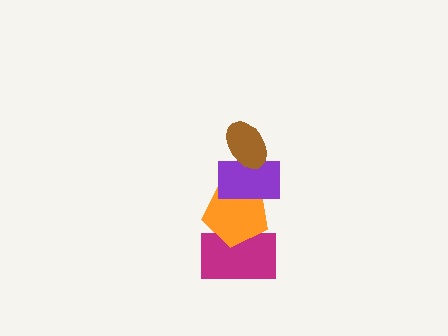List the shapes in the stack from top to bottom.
From top to bottom: the brown ellipse, the purple rectangle, the orange pentagon, the magenta rectangle.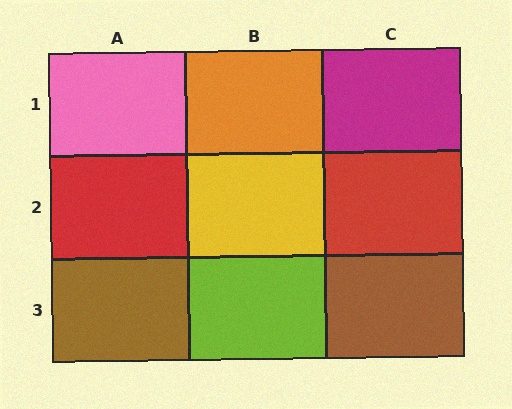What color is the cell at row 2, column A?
Red.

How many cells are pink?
1 cell is pink.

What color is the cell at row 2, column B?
Yellow.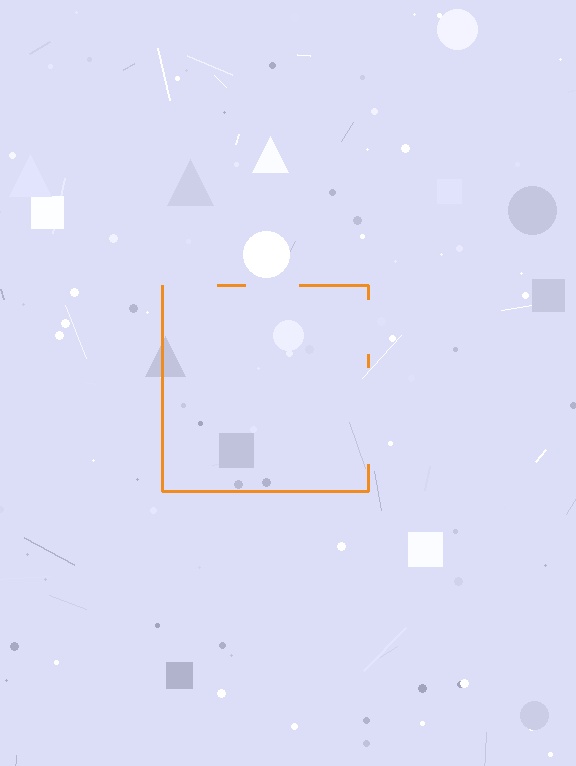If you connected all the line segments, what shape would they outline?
They would outline a square.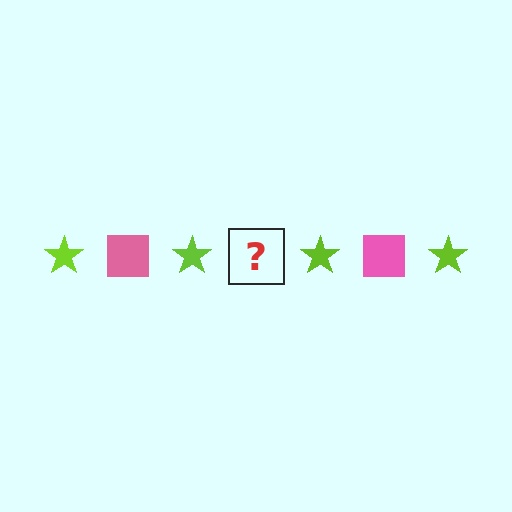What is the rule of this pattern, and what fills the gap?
The rule is that the pattern alternates between lime star and pink square. The gap should be filled with a pink square.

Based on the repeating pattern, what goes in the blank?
The blank should be a pink square.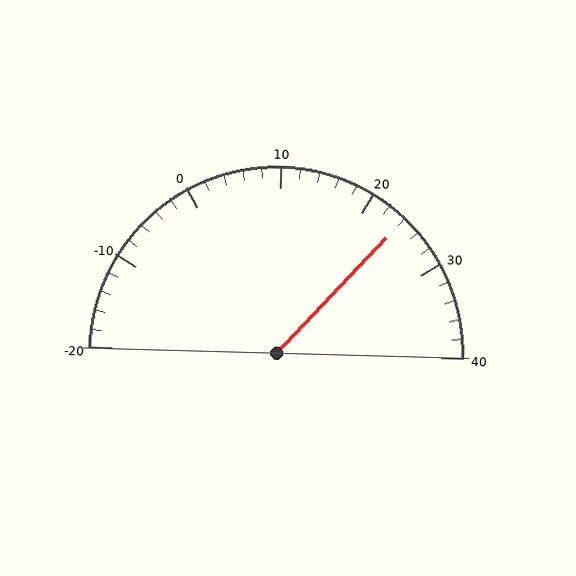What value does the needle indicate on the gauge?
The needle indicates approximately 24.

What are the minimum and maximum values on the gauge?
The gauge ranges from -20 to 40.